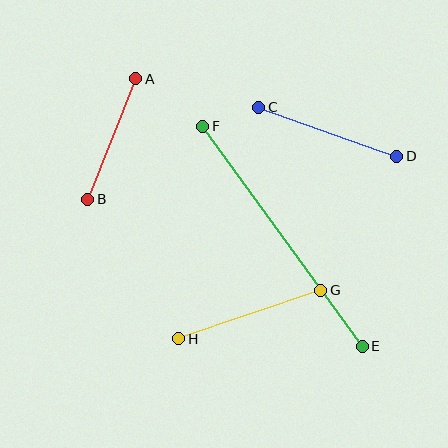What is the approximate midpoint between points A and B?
The midpoint is at approximately (112, 139) pixels.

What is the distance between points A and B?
The distance is approximately 130 pixels.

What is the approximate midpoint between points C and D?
The midpoint is at approximately (328, 132) pixels.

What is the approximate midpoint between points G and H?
The midpoint is at approximately (250, 314) pixels.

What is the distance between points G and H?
The distance is approximately 150 pixels.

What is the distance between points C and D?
The distance is approximately 146 pixels.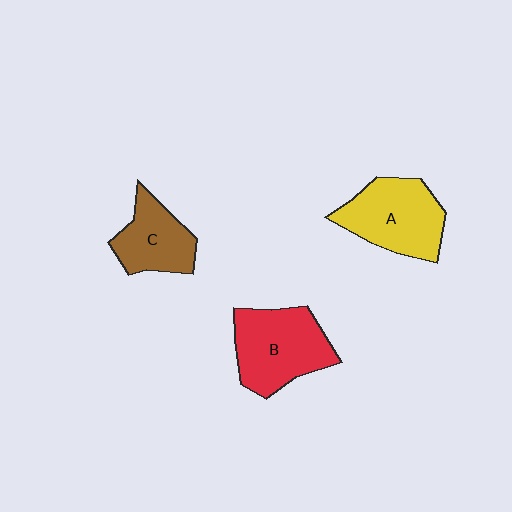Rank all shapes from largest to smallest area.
From largest to smallest: B (red), A (yellow), C (brown).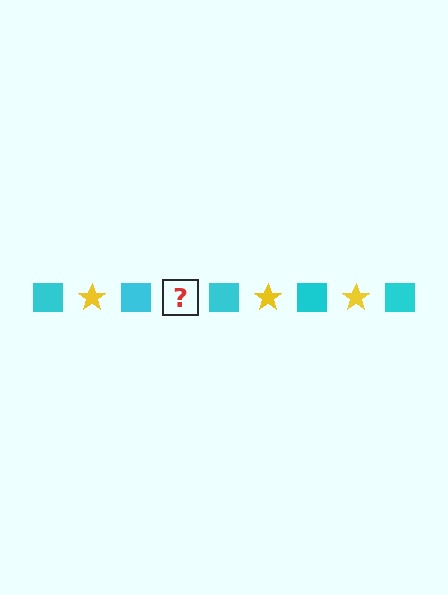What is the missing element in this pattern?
The missing element is a yellow star.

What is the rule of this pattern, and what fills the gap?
The rule is that the pattern alternates between cyan square and yellow star. The gap should be filled with a yellow star.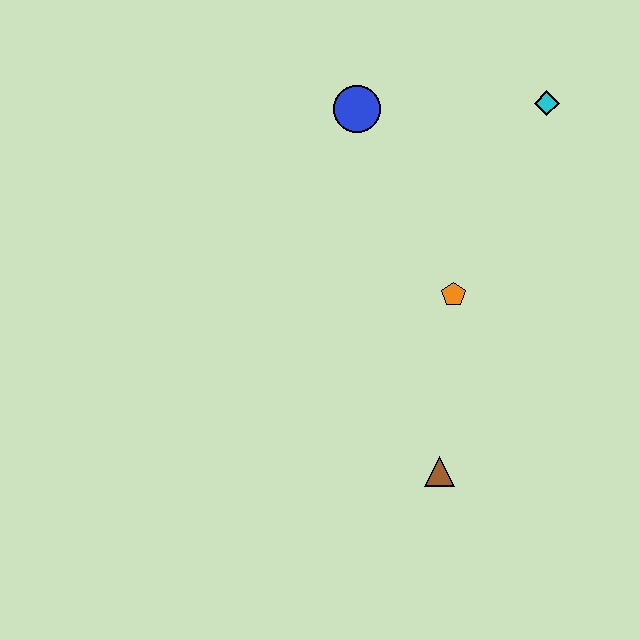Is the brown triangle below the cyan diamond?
Yes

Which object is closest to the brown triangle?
The orange pentagon is closest to the brown triangle.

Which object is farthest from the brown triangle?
The cyan diamond is farthest from the brown triangle.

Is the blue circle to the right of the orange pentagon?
No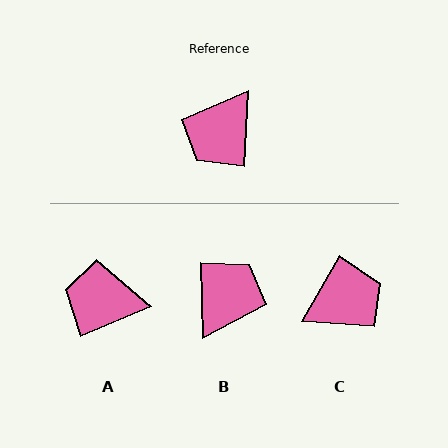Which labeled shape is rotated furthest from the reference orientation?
B, about 176 degrees away.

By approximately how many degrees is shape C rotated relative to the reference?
Approximately 153 degrees counter-clockwise.